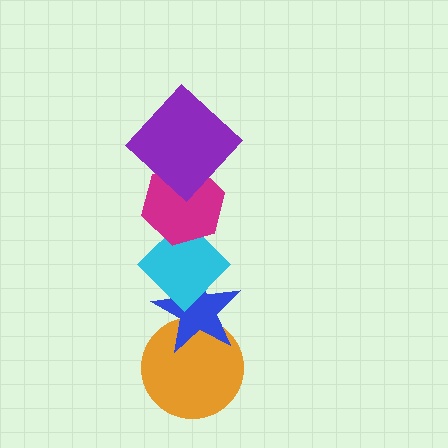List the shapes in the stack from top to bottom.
From top to bottom: the purple diamond, the magenta hexagon, the cyan diamond, the blue star, the orange circle.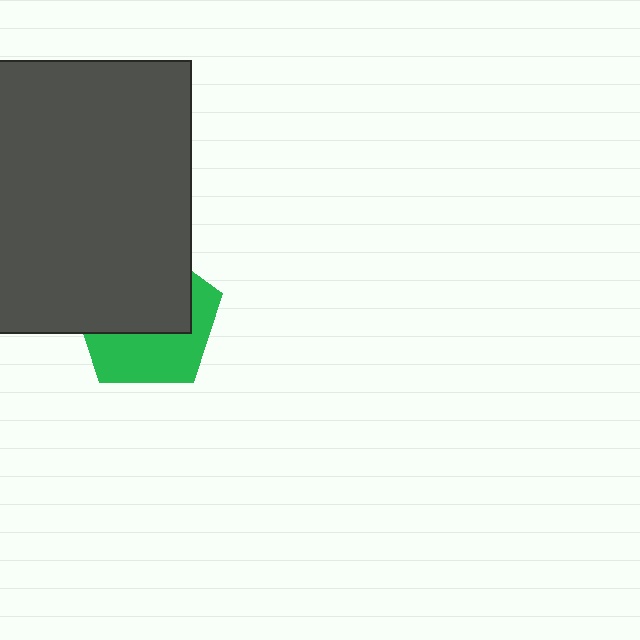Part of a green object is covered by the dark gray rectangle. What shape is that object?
It is a pentagon.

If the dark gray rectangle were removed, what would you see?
You would see the complete green pentagon.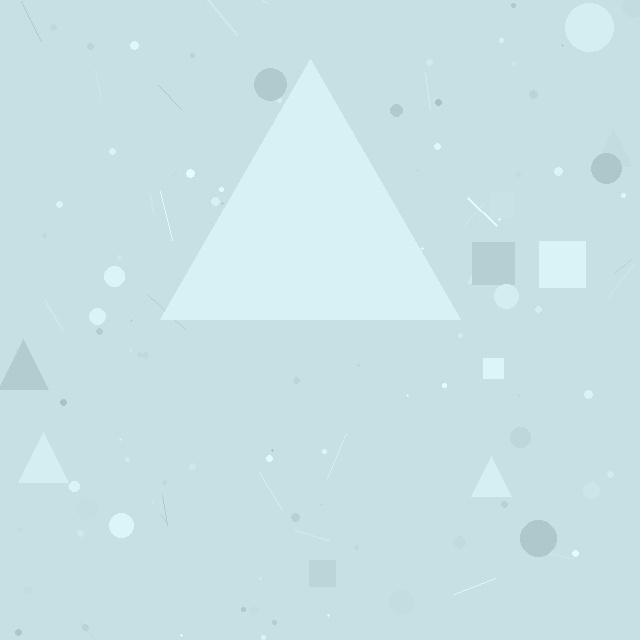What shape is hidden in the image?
A triangle is hidden in the image.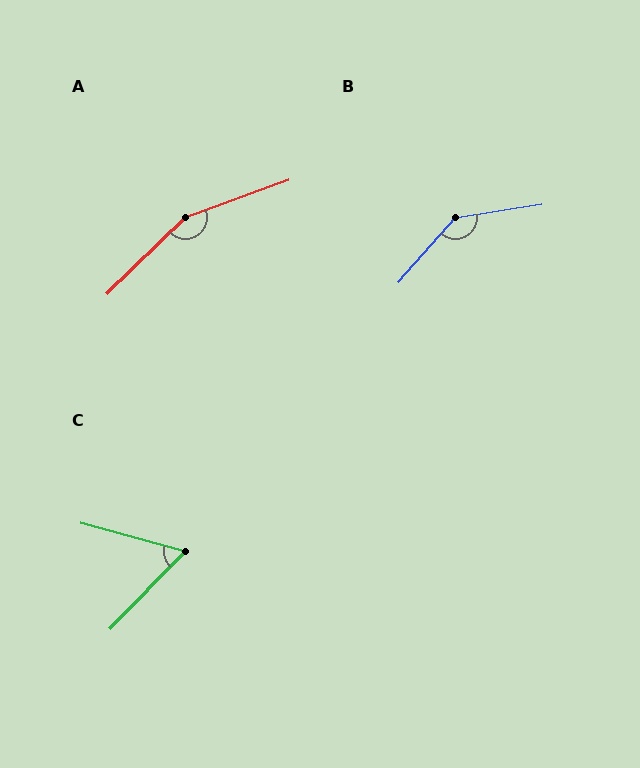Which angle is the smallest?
C, at approximately 61 degrees.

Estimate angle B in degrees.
Approximately 140 degrees.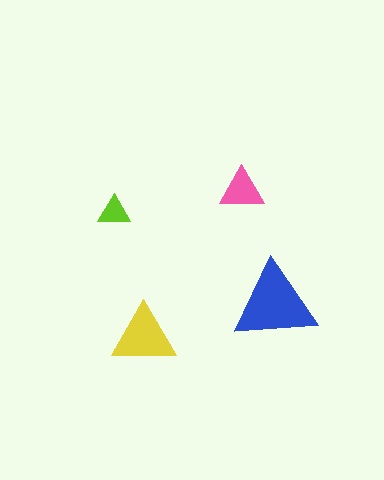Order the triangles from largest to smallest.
the blue one, the yellow one, the pink one, the lime one.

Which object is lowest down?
The yellow triangle is bottommost.